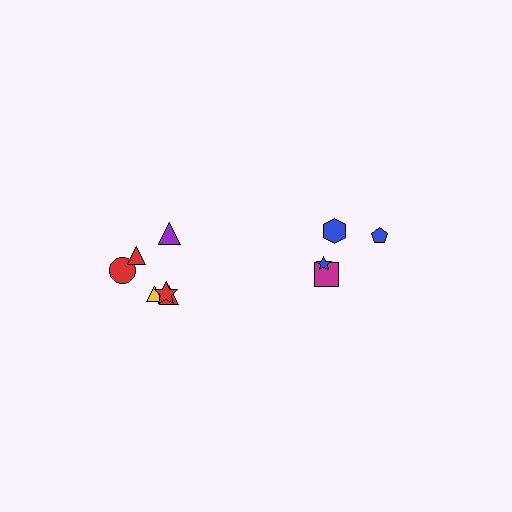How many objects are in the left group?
There are 6 objects.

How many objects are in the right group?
There are 4 objects.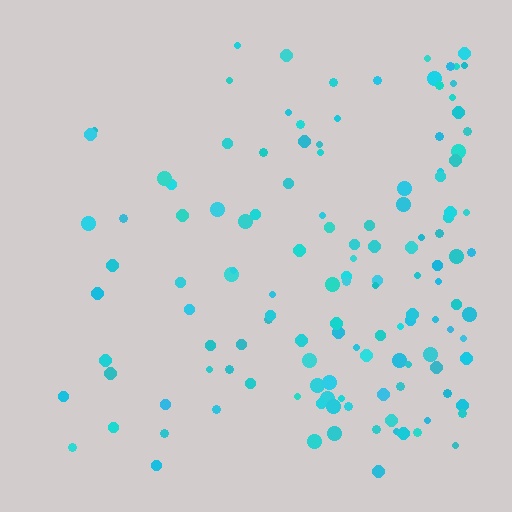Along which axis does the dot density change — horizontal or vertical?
Horizontal.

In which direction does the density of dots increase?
From left to right, with the right side densest.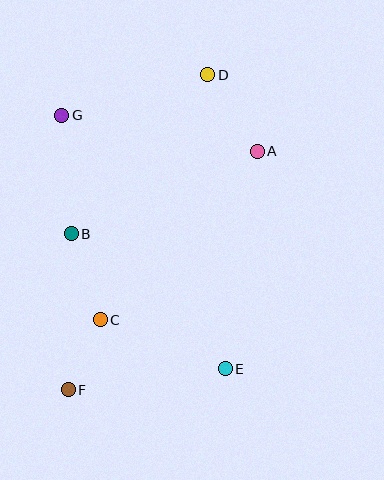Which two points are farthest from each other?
Points D and F are farthest from each other.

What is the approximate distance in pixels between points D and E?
The distance between D and E is approximately 294 pixels.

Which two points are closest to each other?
Points C and F are closest to each other.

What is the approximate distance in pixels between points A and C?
The distance between A and C is approximately 230 pixels.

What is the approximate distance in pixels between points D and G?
The distance between D and G is approximately 152 pixels.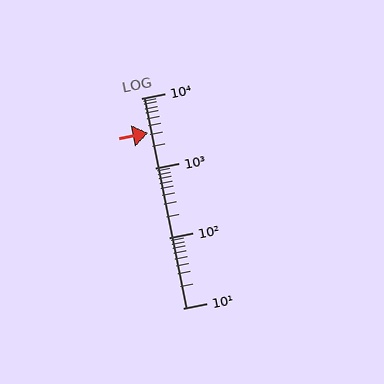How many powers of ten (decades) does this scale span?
The scale spans 3 decades, from 10 to 10000.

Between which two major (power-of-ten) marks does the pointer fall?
The pointer is between 1000 and 10000.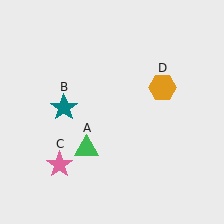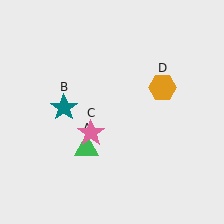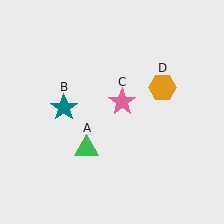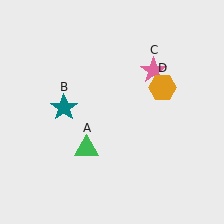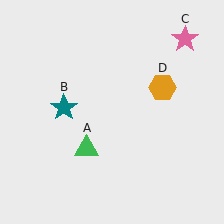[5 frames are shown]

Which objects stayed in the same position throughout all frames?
Green triangle (object A) and teal star (object B) and orange hexagon (object D) remained stationary.